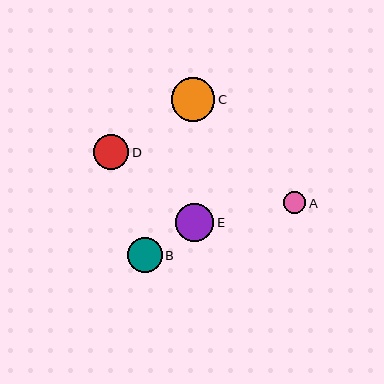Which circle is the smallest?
Circle A is the smallest with a size of approximately 22 pixels.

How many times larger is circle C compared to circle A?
Circle C is approximately 1.9 times the size of circle A.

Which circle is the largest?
Circle C is the largest with a size of approximately 43 pixels.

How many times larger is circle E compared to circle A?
Circle E is approximately 1.7 times the size of circle A.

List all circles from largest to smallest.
From largest to smallest: C, E, B, D, A.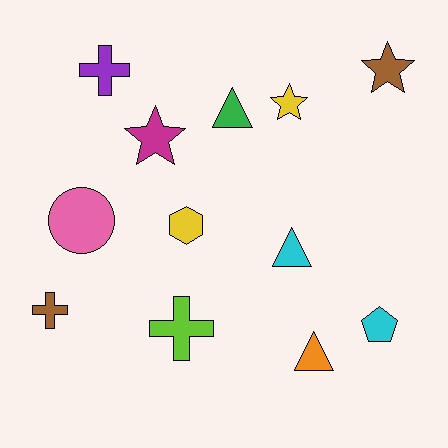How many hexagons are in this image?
There is 1 hexagon.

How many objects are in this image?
There are 12 objects.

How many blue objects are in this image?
There are no blue objects.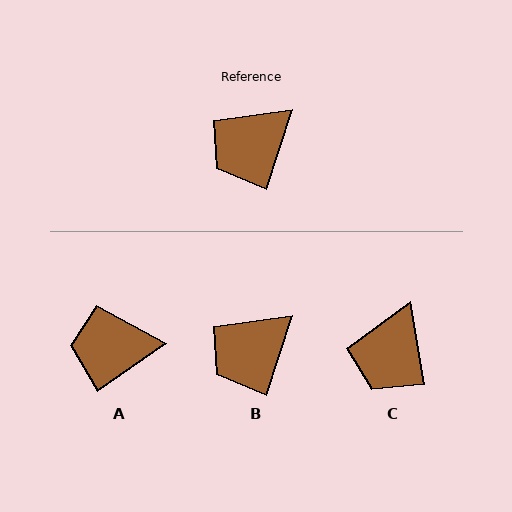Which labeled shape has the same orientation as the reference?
B.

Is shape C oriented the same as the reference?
No, it is off by about 28 degrees.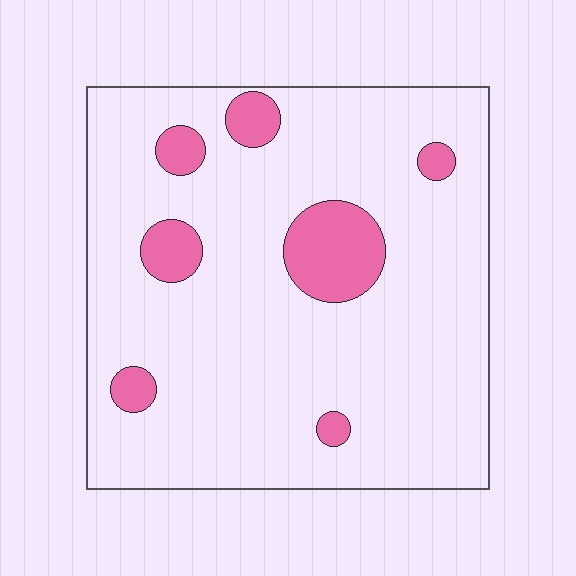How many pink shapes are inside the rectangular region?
7.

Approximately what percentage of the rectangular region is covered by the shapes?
Approximately 10%.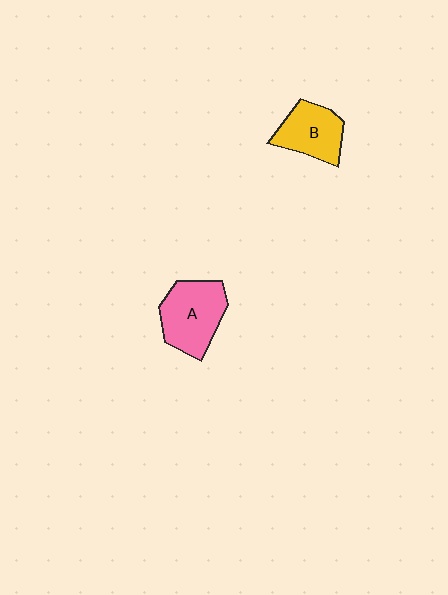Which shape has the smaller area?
Shape B (yellow).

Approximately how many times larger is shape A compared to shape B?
Approximately 1.3 times.